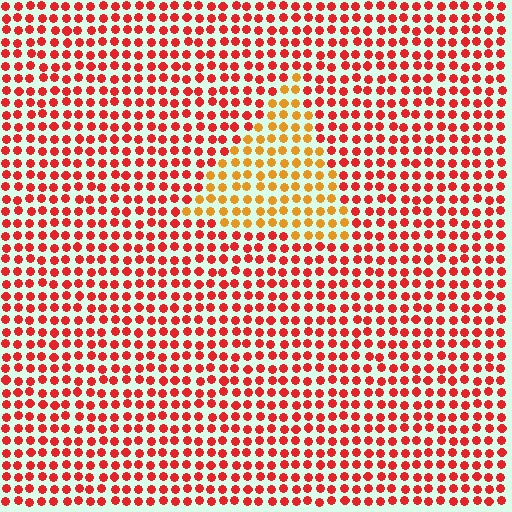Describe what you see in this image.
The image is filled with small red elements in a uniform arrangement. A triangle-shaped region is visible where the elements are tinted to a slightly different hue, forming a subtle color boundary.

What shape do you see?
I see a triangle.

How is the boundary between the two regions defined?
The boundary is defined purely by a slight shift in hue (about 38 degrees). Spacing, size, and orientation are identical on both sides.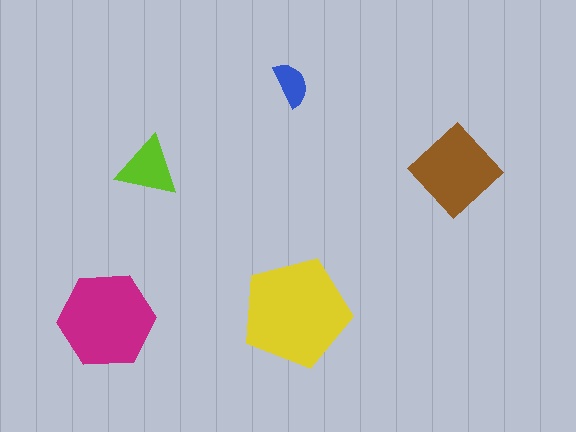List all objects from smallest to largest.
The blue semicircle, the lime triangle, the brown diamond, the magenta hexagon, the yellow pentagon.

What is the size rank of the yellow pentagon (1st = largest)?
1st.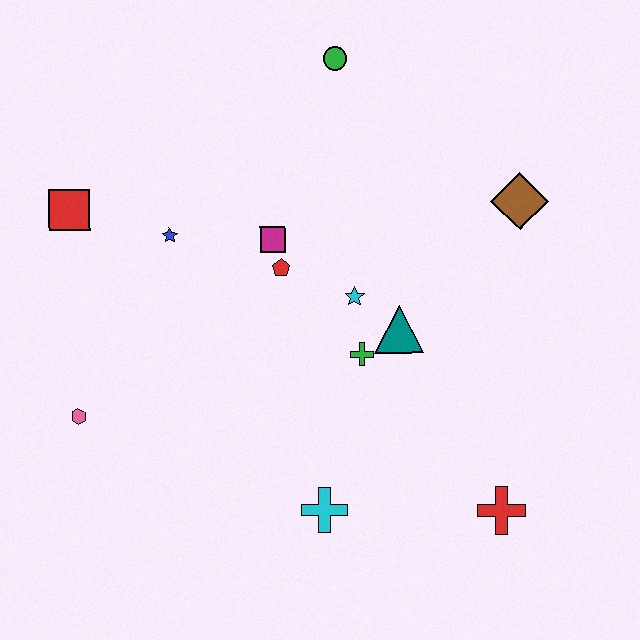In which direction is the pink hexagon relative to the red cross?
The pink hexagon is to the left of the red cross.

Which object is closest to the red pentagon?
The magenta square is closest to the red pentagon.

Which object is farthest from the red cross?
The red square is farthest from the red cross.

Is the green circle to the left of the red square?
No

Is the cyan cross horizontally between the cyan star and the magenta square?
Yes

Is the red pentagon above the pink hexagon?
Yes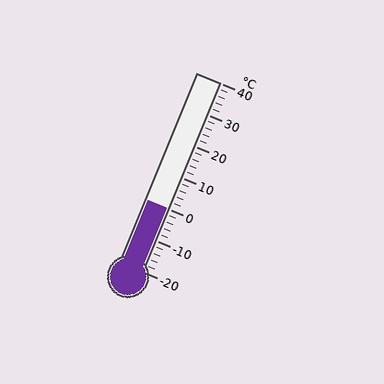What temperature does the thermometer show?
The thermometer shows approximately 0°C.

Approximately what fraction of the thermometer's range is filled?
The thermometer is filled to approximately 35% of its range.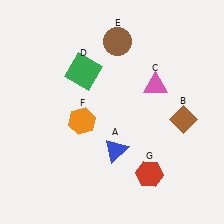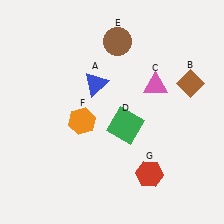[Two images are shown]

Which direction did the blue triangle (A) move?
The blue triangle (A) moved up.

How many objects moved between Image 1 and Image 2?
3 objects moved between the two images.